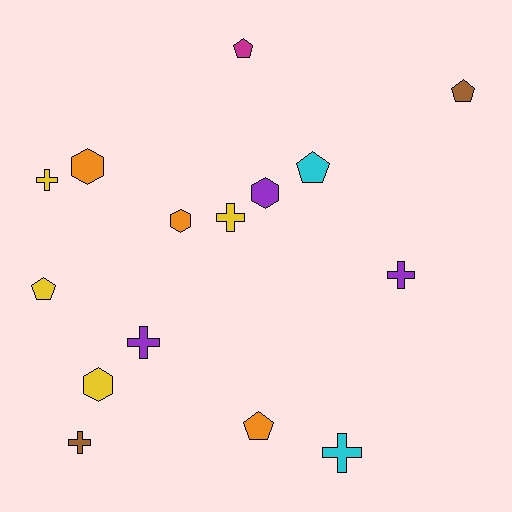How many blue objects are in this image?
There are no blue objects.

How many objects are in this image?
There are 15 objects.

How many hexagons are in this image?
There are 4 hexagons.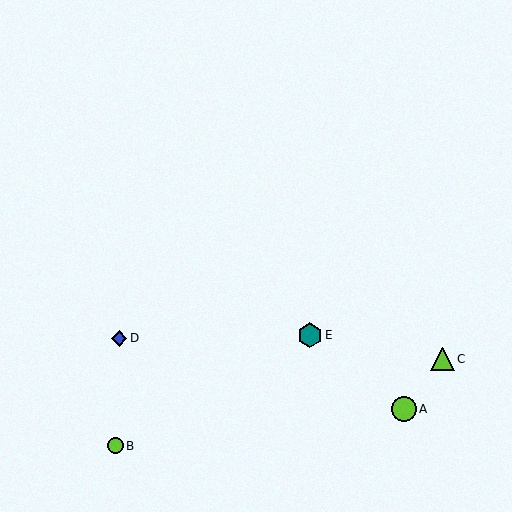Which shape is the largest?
The teal hexagon (labeled E) is the largest.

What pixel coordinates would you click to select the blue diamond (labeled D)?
Click at (119, 338) to select the blue diamond D.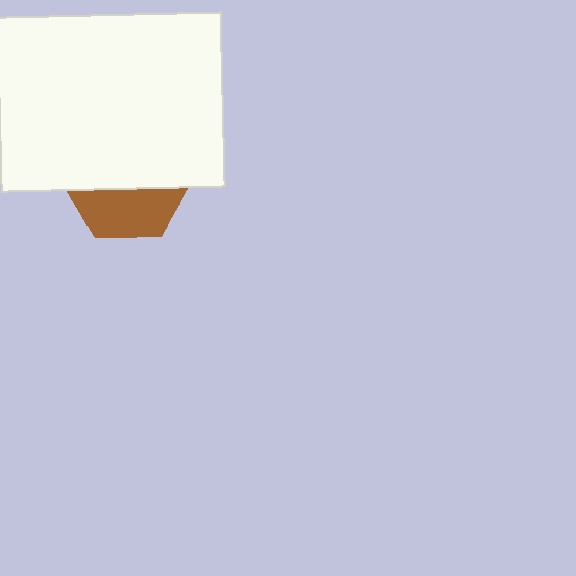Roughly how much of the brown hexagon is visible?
A small part of it is visible (roughly 39%).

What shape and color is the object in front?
The object in front is a white rectangle.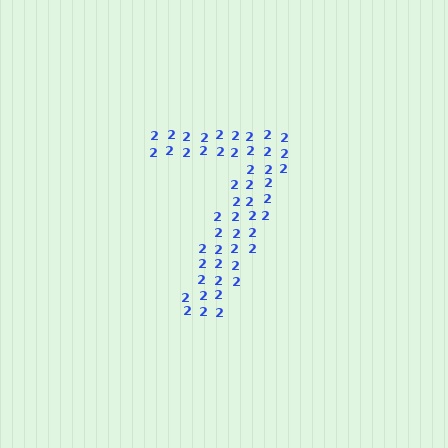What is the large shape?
The large shape is the digit 7.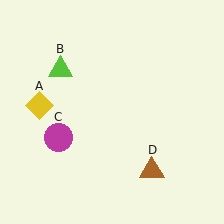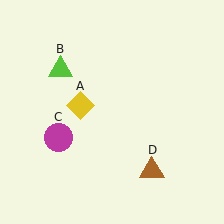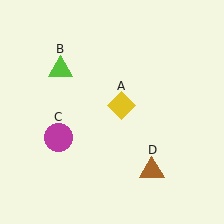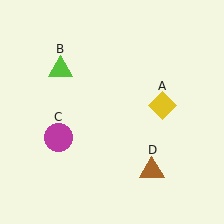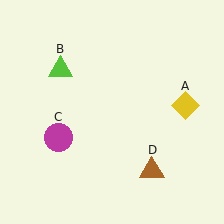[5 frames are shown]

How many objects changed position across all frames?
1 object changed position: yellow diamond (object A).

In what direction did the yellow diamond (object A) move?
The yellow diamond (object A) moved right.